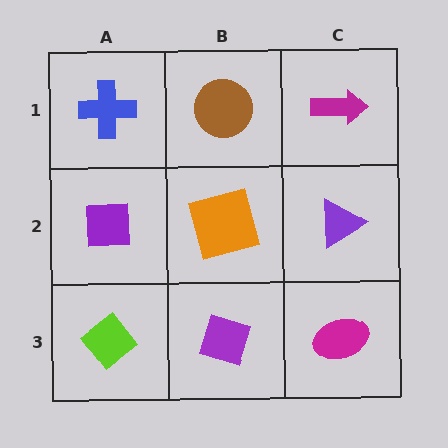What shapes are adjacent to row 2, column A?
A blue cross (row 1, column A), a lime diamond (row 3, column A), an orange square (row 2, column B).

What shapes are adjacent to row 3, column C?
A purple triangle (row 2, column C), a purple diamond (row 3, column B).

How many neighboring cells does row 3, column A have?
2.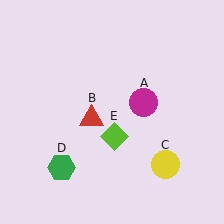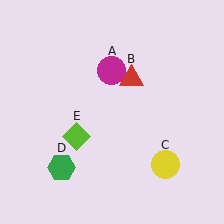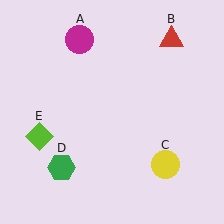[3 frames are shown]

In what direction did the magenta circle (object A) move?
The magenta circle (object A) moved up and to the left.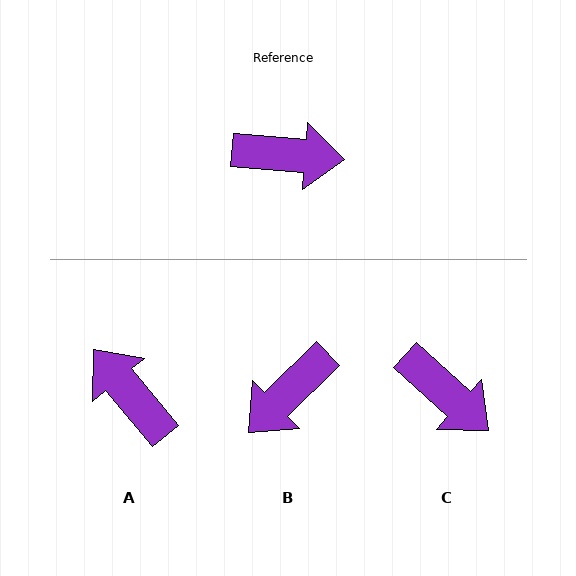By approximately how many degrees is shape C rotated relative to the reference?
Approximately 38 degrees clockwise.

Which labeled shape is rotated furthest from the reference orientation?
A, about 134 degrees away.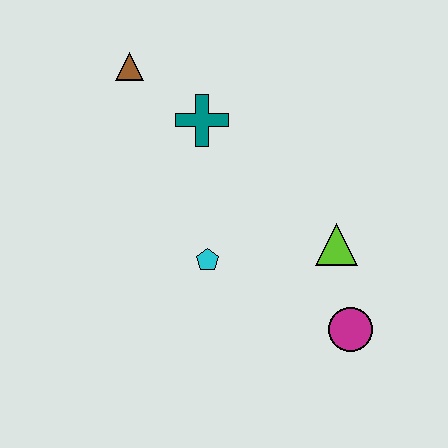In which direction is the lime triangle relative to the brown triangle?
The lime triangle is to the right of the brown triangle.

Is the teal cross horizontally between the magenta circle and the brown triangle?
Yes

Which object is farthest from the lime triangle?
The brown triangle is farthest from the lime triangle.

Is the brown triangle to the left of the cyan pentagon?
Yes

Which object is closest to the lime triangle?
The magenta circle is closest to the lime triangle.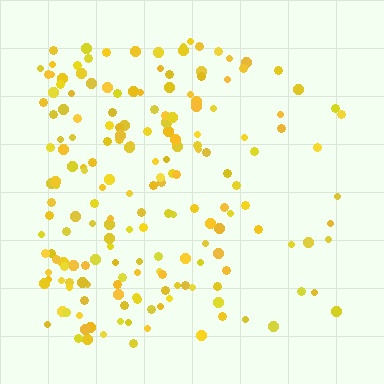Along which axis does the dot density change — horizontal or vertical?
Horizontal.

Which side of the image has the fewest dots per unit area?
The right.